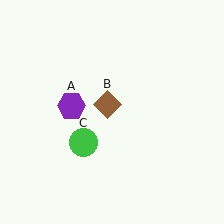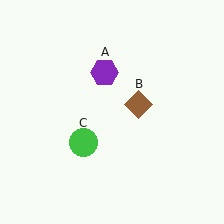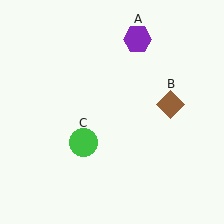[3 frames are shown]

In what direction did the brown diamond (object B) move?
The brown diamond (object B) moved right.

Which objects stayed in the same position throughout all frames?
Green circle (object C) remained stationary.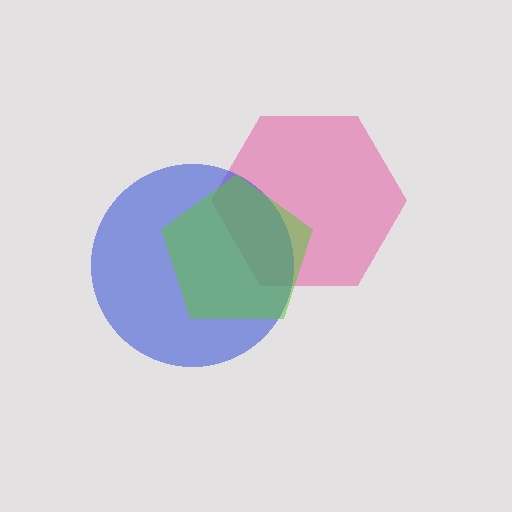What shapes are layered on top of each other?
The layered shapes are: a pink hexagon, a blue circle, a lime pentagon.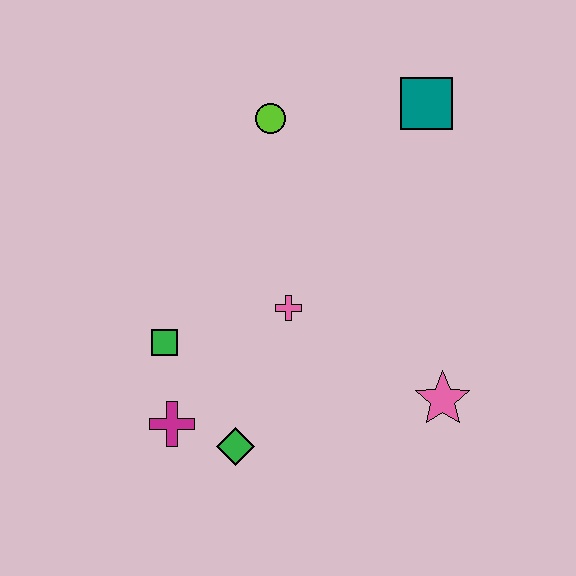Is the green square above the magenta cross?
Yes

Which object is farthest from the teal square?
The magenta cross is farthest from the teal square.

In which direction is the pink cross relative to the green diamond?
The pink cross is above the green diamond.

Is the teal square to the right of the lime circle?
Yes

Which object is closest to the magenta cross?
The green diamond is closest to the magenta cross.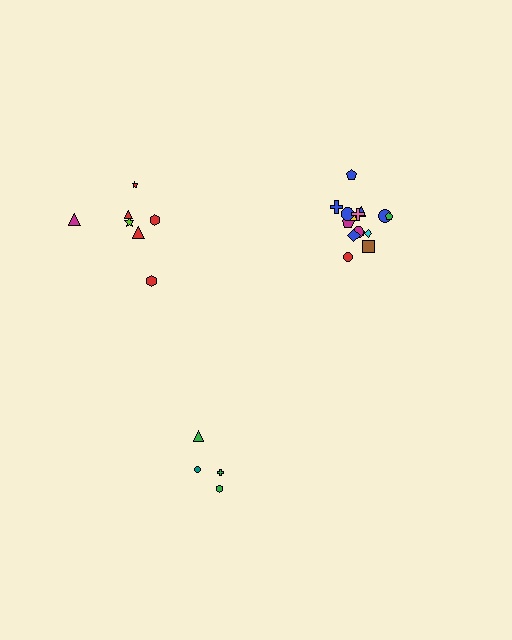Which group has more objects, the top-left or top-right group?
The top-right group.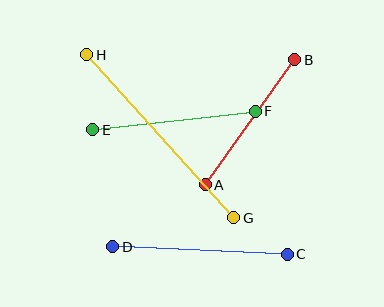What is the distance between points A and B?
The distance is approximately 154 pixels.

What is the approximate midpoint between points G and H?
The midpoint is at approximately (160, 136) pixels.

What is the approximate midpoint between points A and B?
The midpoint is at approximately (250, 122) pixels.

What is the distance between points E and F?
The distance is approximately 163 pixels.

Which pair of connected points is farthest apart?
Points G and H are farthest apart.